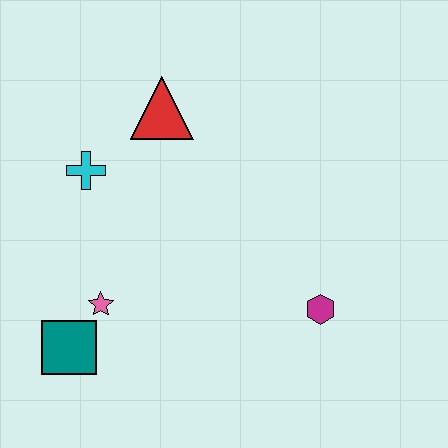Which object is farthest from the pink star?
The magenta hexagon is farthest from the pink star.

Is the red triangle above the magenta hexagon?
Yes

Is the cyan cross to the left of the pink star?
Yes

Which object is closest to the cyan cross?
The red triangle is closest to the cyan cross.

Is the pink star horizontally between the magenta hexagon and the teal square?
Yes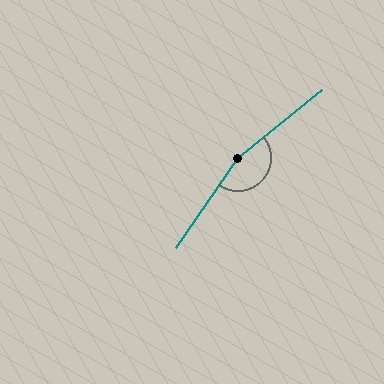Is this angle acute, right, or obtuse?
It is obtuse.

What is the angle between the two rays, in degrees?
Approximately 164 degrees.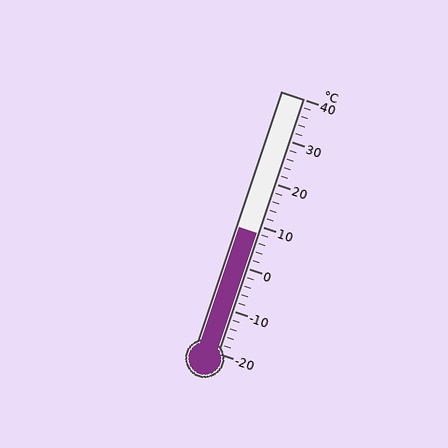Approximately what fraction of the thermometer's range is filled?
The thermometer is filled to approximately 45% of its range.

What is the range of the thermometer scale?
The thermometer scale ranges from -20°C to 40°C.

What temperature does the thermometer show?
The thermometer shows approximately 8°C.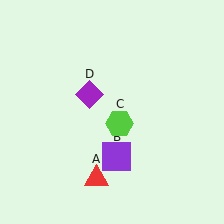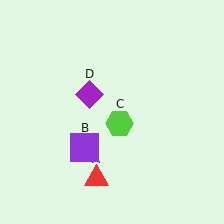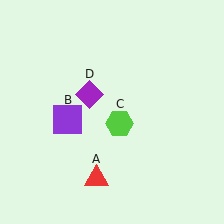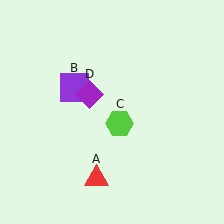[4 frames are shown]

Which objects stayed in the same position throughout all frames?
Red triangle (object A) and lime hexagon (object C) and purple diamond (object D) remained stationary.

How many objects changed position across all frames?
1 object changed position: purple square (object B).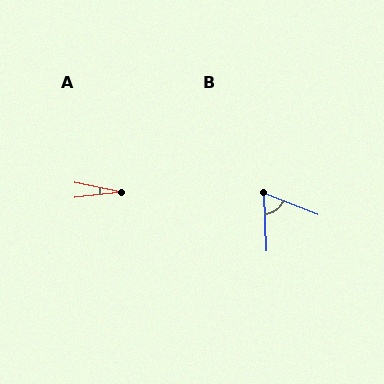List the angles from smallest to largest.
A (18°), B (66°).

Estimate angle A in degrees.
Approximately 18 degrees.